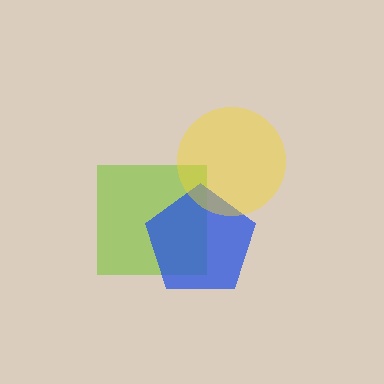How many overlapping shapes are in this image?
There are 3 overlapping shapes in the image.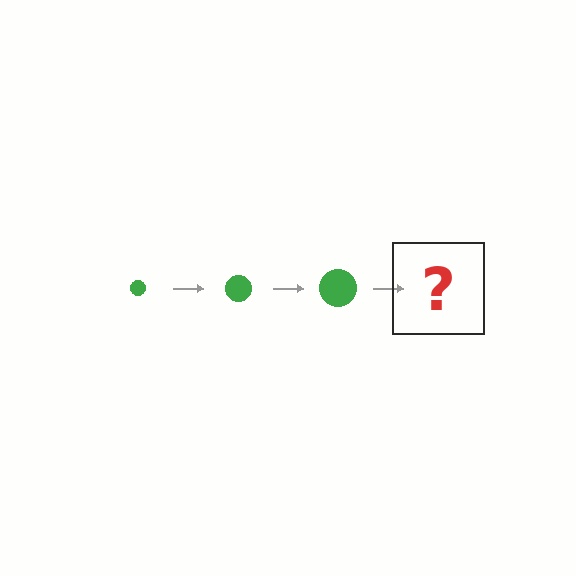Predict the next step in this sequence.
The next step is a green circle, larger than the previous one.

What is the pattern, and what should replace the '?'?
The pattern is that the circle gets progressively larger each step. The '?' should be a green circle, larger than the previous one.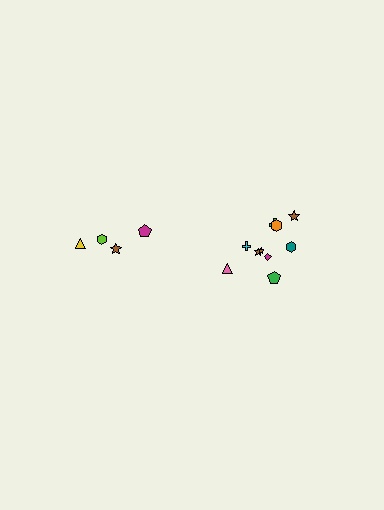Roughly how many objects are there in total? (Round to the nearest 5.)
Roughly 15 objects in total.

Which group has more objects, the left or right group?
The right group.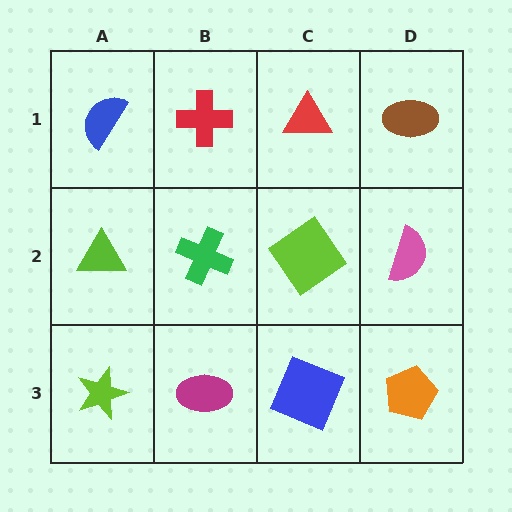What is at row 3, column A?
A lime star.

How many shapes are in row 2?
4 shapes.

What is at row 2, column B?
A green cross.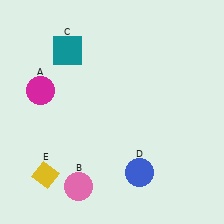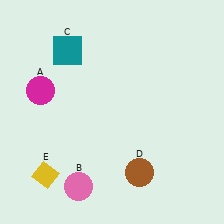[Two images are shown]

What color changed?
The circle (D) changed from blue in Image 1 to brown in Image 2.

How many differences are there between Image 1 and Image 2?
There is 1 difference between the two images.